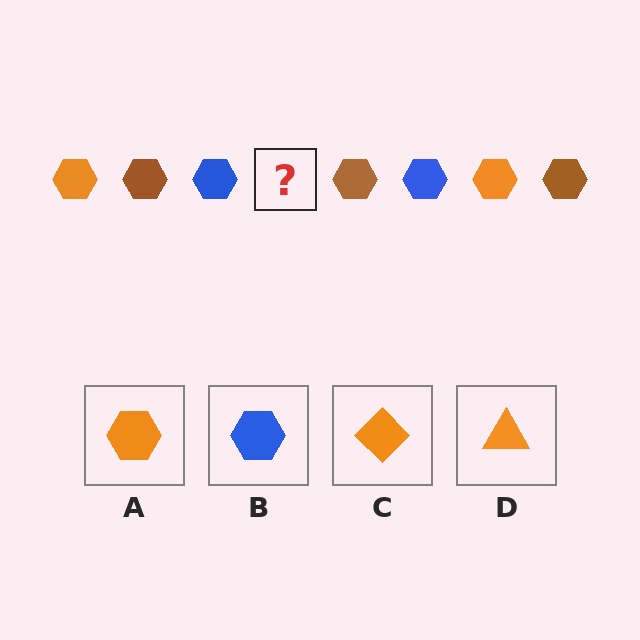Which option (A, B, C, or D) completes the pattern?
A.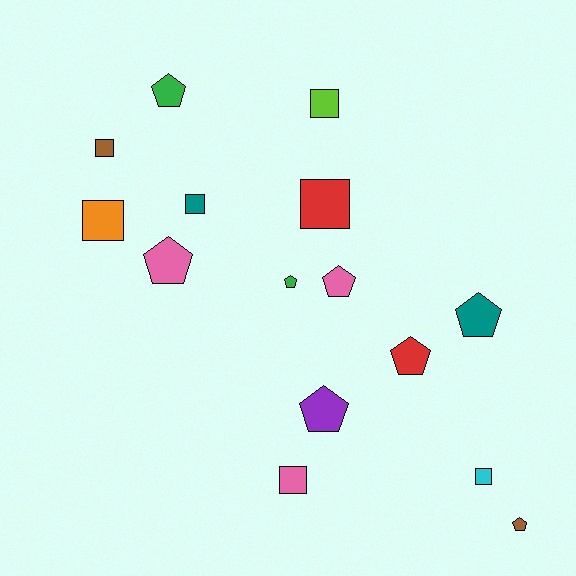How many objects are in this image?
There are 15 objects.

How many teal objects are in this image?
There are 2 teal objects.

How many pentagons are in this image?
There are 8 pentagons.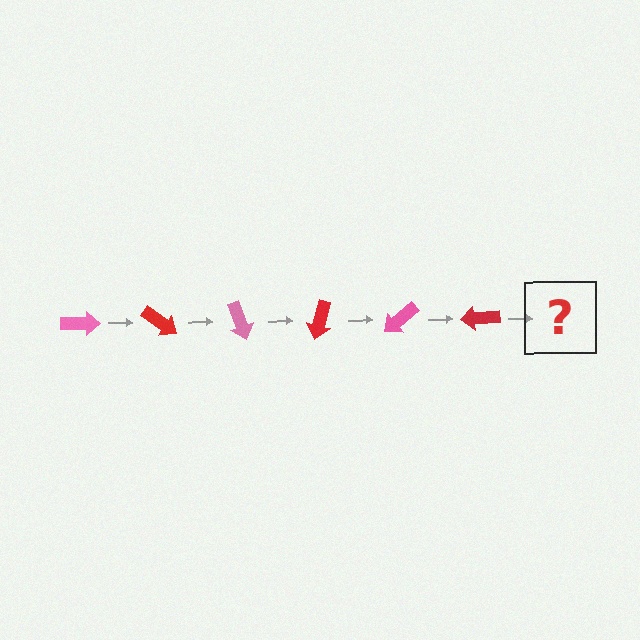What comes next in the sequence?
The next element should be a pink arrow, rotated 210 degrees from the start.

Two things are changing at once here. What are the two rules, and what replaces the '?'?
The two rules are that it rotates 35 degrees each step and the color cycles through pink and red. The '?' should be a pink arrow, rotated 210 degrees from the start.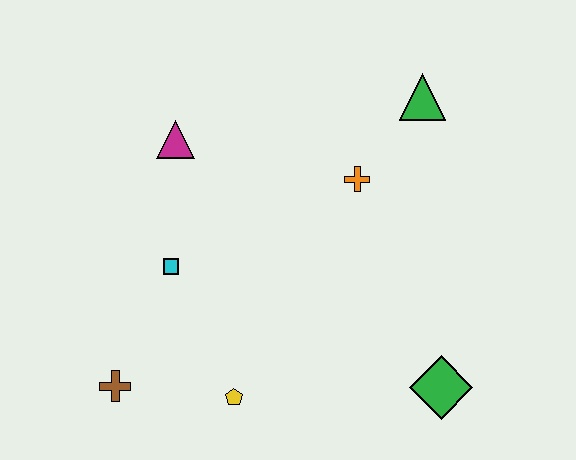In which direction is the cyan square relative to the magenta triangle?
The cyan square is below the magenta triangle.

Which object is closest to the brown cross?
The yellow pentagon is closest to the brown cross.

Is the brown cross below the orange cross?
Yes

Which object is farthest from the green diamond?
The magenta triangle is farthest from the green diamond.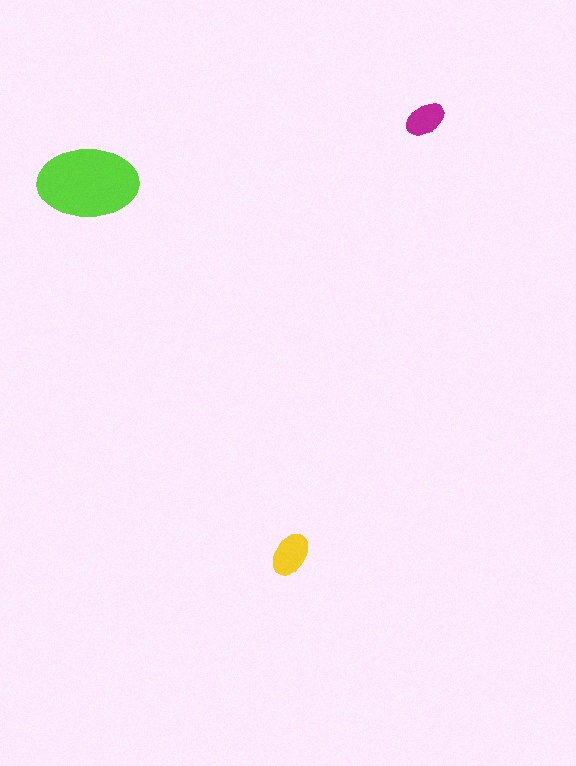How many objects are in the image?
There are 3 objects in the image.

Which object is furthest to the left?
The lime ellipse is leftmost.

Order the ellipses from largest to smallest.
the lime one, the yellow one, the magenta one.